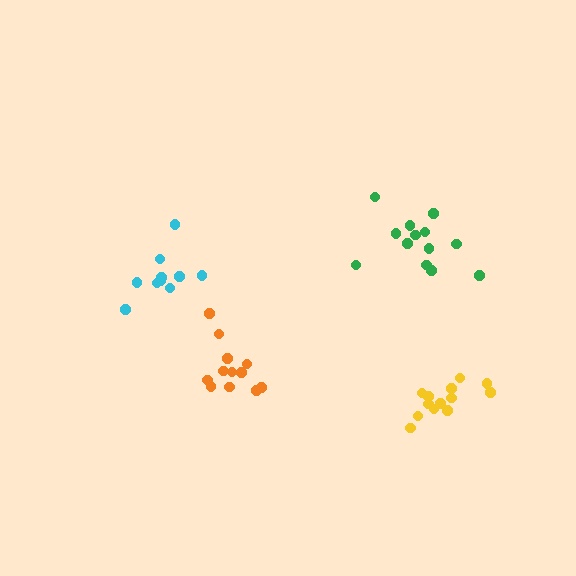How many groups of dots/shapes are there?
There are 4 groups.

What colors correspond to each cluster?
The clusters are colored: orange, green, yellow, cyan.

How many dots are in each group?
Group 1: 12 dots, Group 2: 13 dots, Group 3: 13 dots, Group 4: 10 dots (48 total).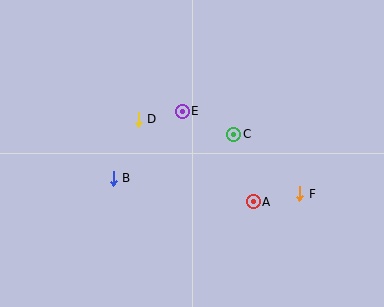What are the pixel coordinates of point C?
Point C is at (234, 134).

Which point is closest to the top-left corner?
Point D is closest to the top-left corner.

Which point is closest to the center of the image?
Point E at (182, 111) is closest to the center.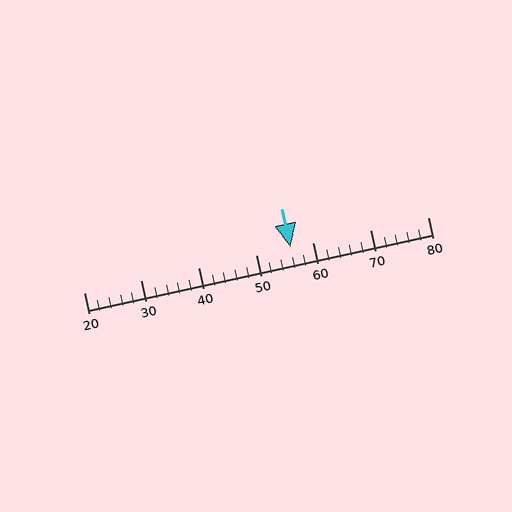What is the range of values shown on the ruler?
The ruler shows values from 20 to 80.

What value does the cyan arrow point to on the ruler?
The cyan arrow points to approximately 56.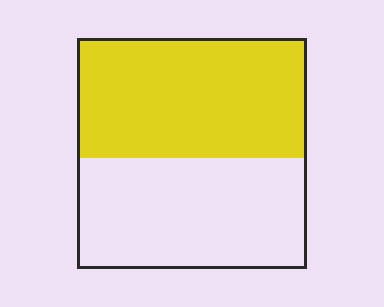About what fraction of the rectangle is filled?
About one half (1/2).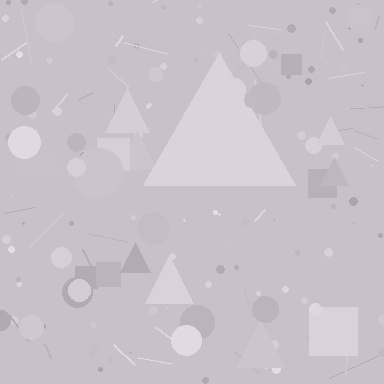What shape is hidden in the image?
A triangle is hidden in the image.